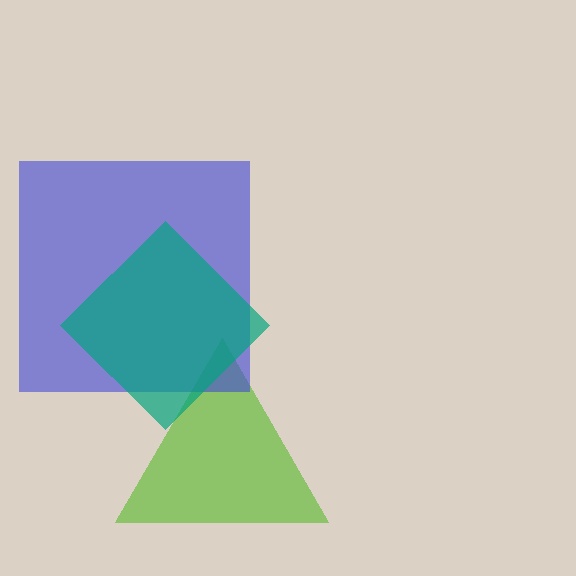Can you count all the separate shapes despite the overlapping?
Yes, there are 3 separate shapes.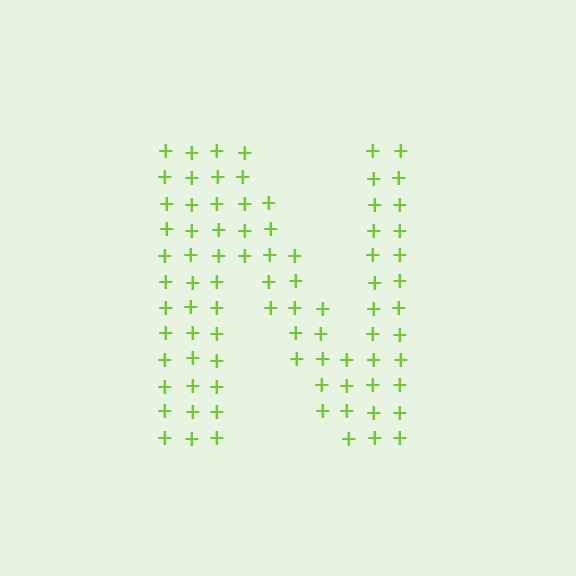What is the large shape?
The large shape is the letter N.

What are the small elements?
The small elements are plus signs.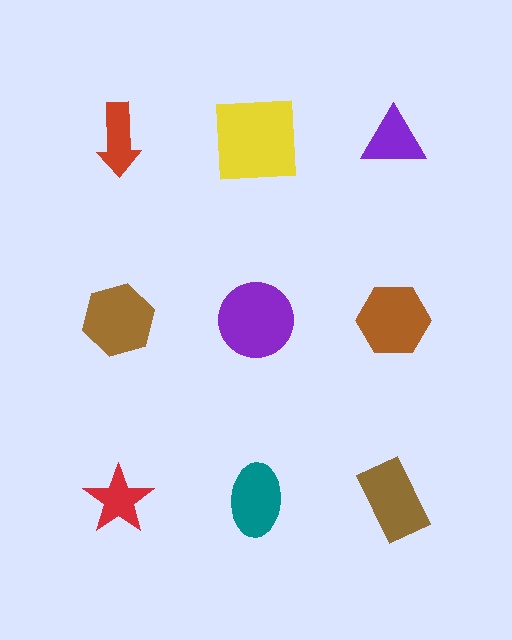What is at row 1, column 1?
A red arrow.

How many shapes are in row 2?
3 shapes.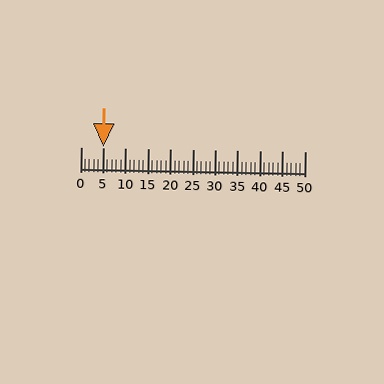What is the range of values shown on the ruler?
The ruler shows values from 0 to 50.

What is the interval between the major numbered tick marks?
The major tick marks are spaced 5 units apart.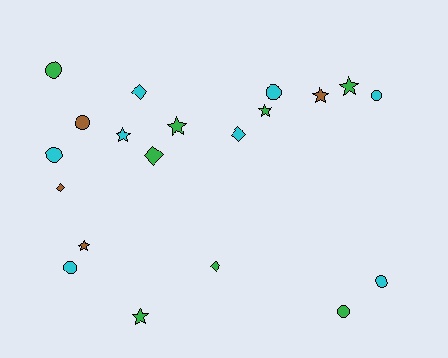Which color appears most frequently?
Green, with 8 objects.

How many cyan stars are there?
There is 1 cyan star.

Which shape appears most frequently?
Circle, with 8 objects.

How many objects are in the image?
There are 20 objects.